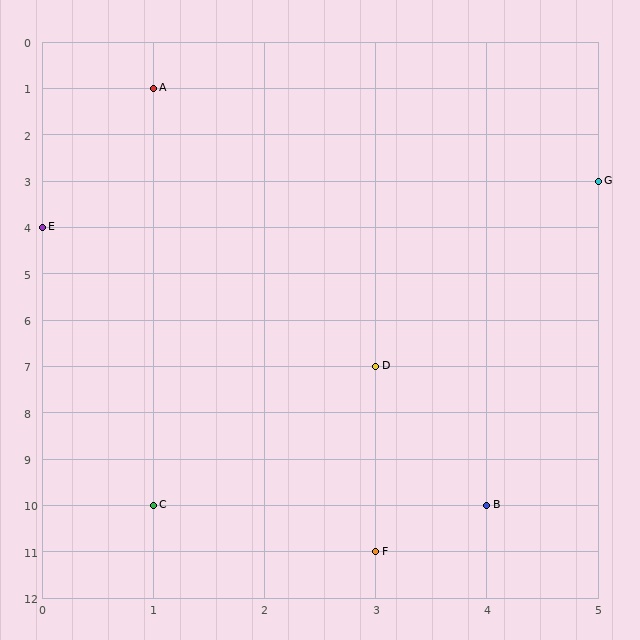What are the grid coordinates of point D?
Point D is at grid coordinates (3, 7).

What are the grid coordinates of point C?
Point C is at grid coordinates (1, 10).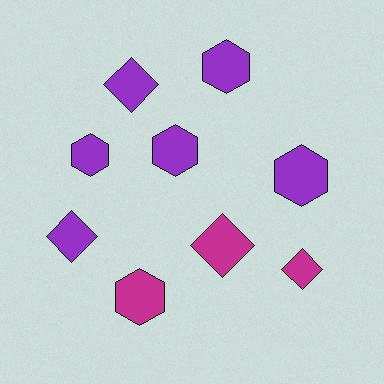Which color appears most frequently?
Purple, with 6 objects.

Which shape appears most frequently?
Hexagon, with 5 objects.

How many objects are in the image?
There are 9 objects.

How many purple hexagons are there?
There are 4 purple hexagons.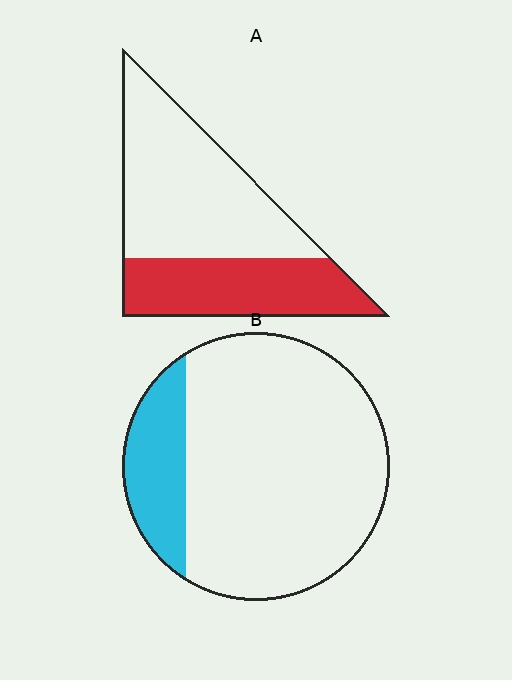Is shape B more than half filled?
No.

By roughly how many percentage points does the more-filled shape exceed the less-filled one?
By roughly 20 percentage points (A over B).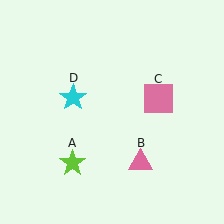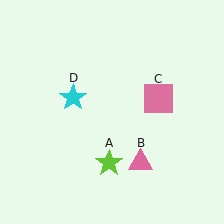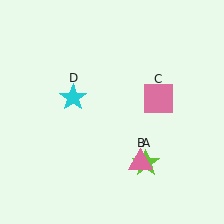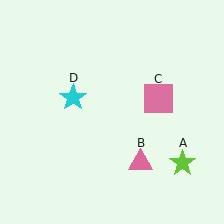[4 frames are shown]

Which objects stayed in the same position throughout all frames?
Pink triangle (object B) and pink square (object C) and cyan star (object D) remained stationary.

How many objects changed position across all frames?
1 object changed position: lime star (object A).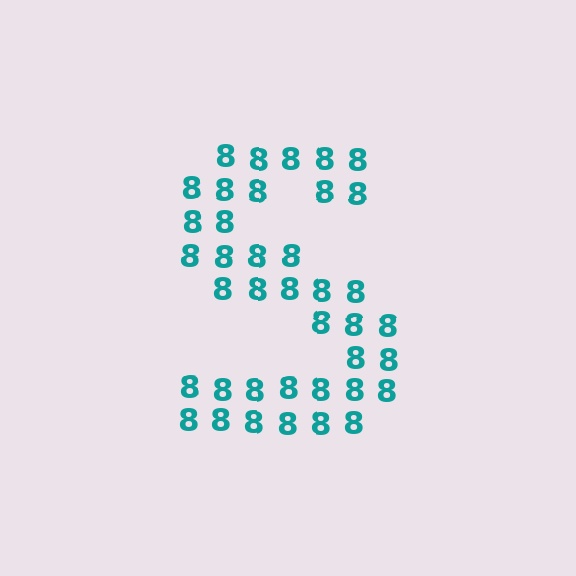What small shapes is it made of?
It is made of small digit 8's.